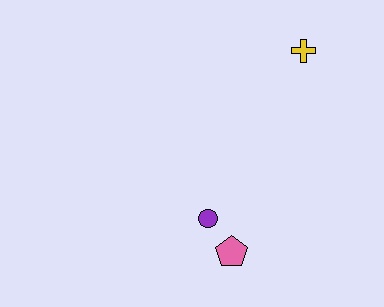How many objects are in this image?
There are 3 objects.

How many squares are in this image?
There are no squares.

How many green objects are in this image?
There are no green objects.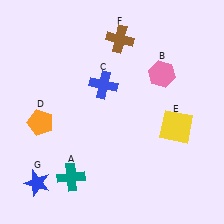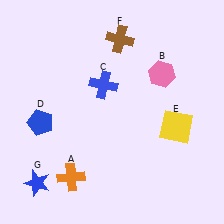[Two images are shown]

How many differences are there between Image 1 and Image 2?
There are 2 differences between the two images.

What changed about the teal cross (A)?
In Image 1, A is teal. In Image 2, it changed to orange.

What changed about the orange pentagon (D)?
In Image 1, D is orange. In Image 2, it changed to blue.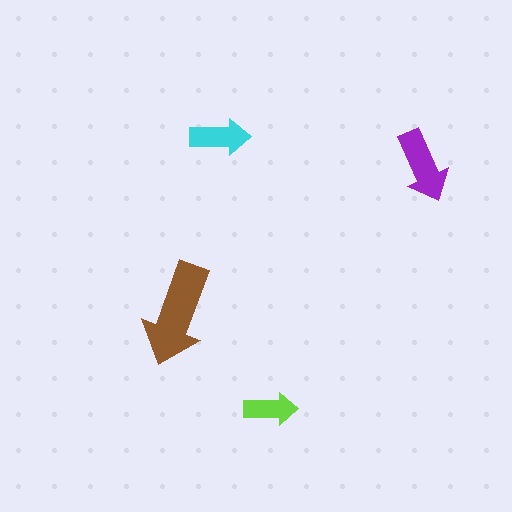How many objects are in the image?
There are 4 objects in the image.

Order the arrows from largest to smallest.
the brown one, the purple one, the cyan one, the lime one.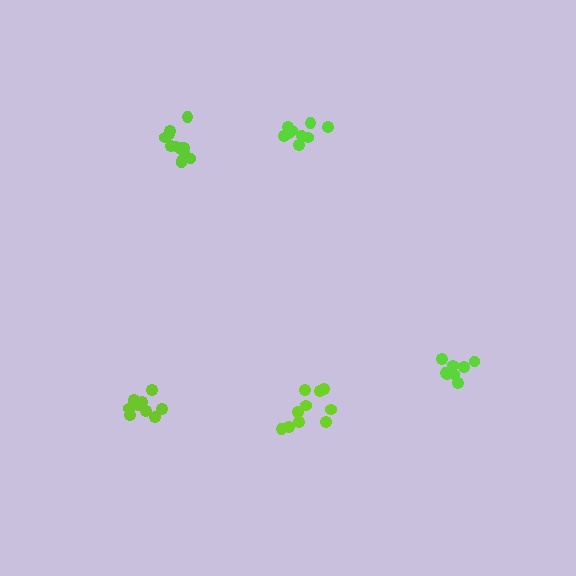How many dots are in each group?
Group 1: 10 dots, Group 2: 8 dots, Group 3: 10 dots, Group 4: 12 dots, Group 5: 9 dots (49 total).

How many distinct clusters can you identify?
There are 5 distinct clusters.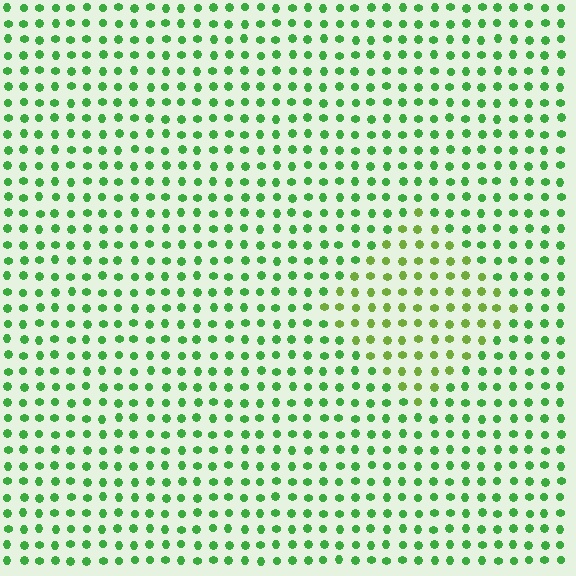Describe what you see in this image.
The image is filled with small green elements in a uniform arrangement. A diamond-shaped region is visible where the elements are tinted to a slightly different hue, forming a subtle color boundary.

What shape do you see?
I see a diamond.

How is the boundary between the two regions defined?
The boundary is defined purely by a slight shift in hue (about 32 degrees). Spacing, size, and orientation are identical on both sides.